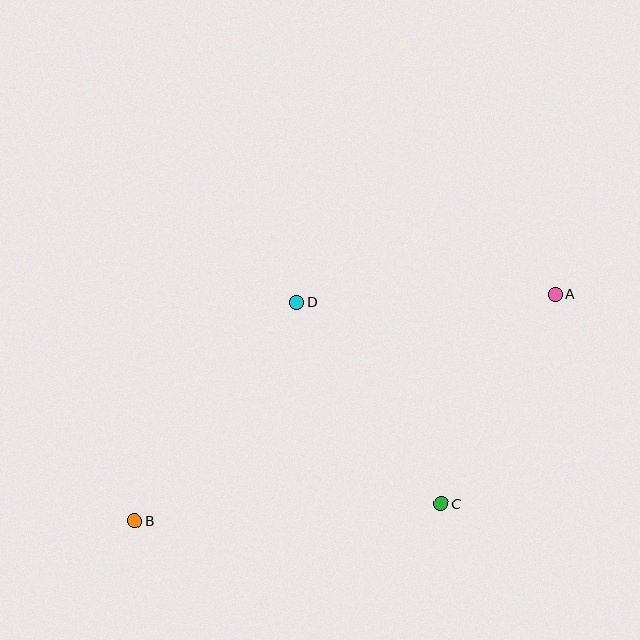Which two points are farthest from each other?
Points A and B are farthest from each other.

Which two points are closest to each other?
Points A and C are closest to each other.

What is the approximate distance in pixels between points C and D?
The distance between C and D is approximately 248 pixels.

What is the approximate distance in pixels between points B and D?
The distance between B and D is approximately 272 pixels.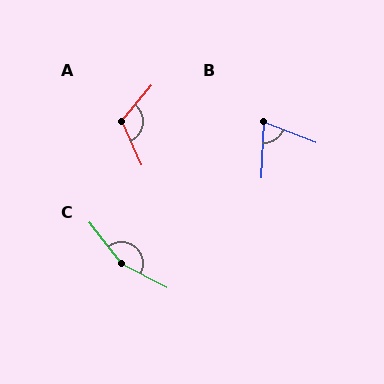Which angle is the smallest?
B, at approximately 72 degrees.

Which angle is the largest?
C, at approximately 155 degrees.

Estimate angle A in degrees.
Approximately 116 degrees.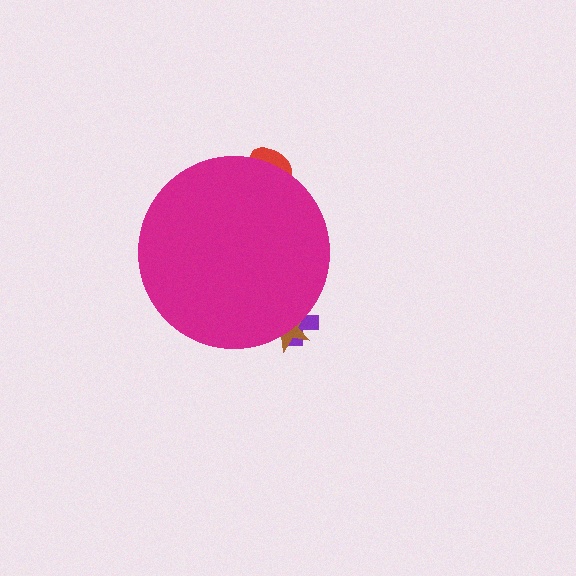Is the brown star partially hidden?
Yes, the brown star is partially hidden behind the magenta circle.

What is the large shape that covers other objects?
A magenta circle.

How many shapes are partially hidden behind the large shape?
3 shapes are partially hidden.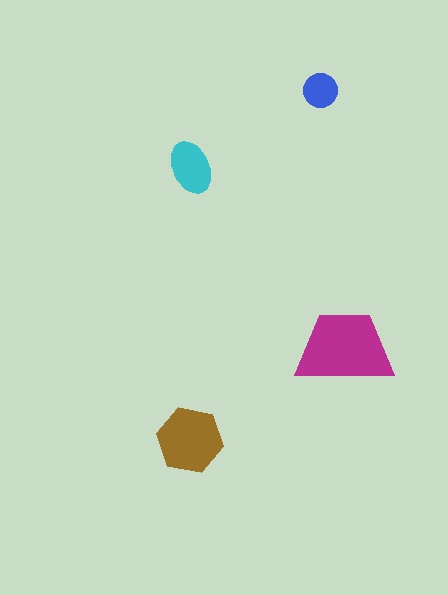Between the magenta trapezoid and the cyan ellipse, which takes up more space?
The magenta trapezoid.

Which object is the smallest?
The blue circle.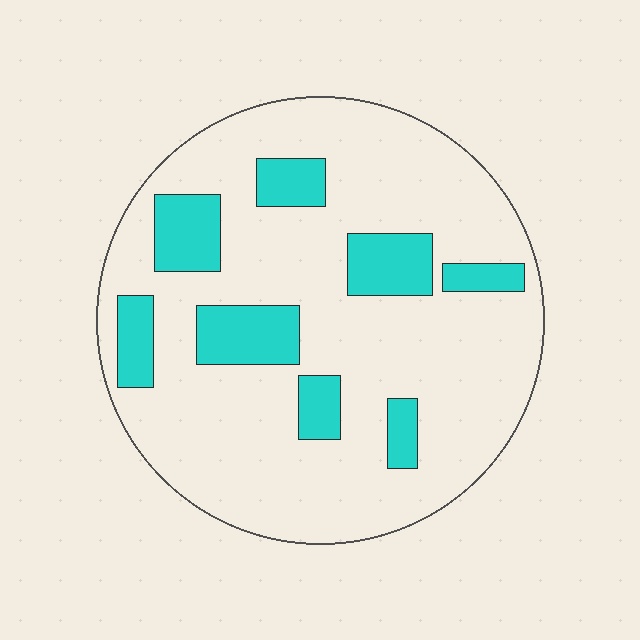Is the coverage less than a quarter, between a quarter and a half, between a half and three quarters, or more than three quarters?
Less than a quarter.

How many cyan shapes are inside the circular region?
8.